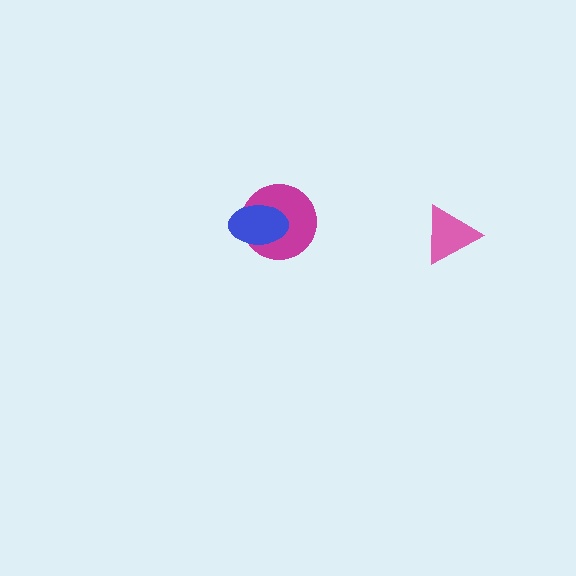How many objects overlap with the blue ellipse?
1 object overlaps with the blue ellipse.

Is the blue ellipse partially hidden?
No, no other shape covers it.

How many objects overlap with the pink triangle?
0 objects overlap with the pink triangle.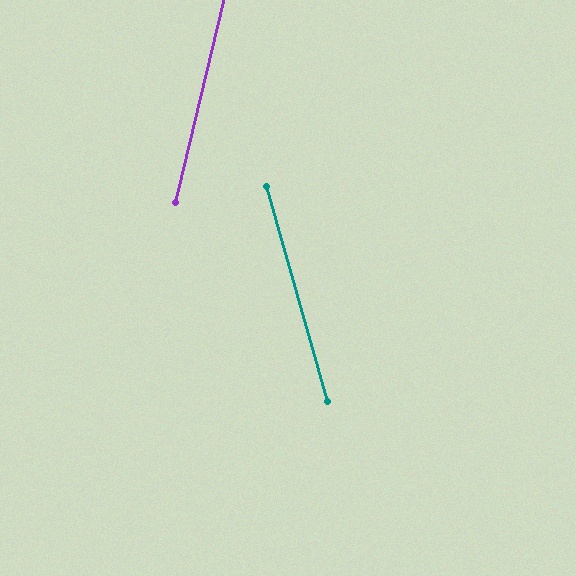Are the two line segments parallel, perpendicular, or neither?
Neither parallel nor perpendicular — they differ by about 29°.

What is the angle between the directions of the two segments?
Approximately 29 degrees.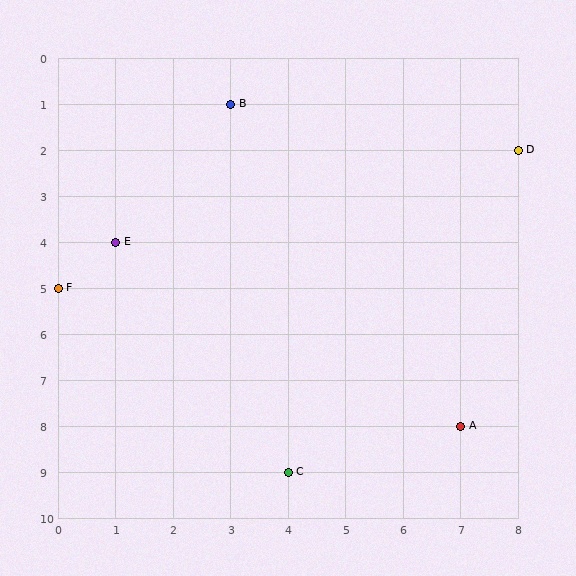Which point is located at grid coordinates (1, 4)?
Point E is at (1, 4).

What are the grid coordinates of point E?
Point E is at grid coordinates (1, 4).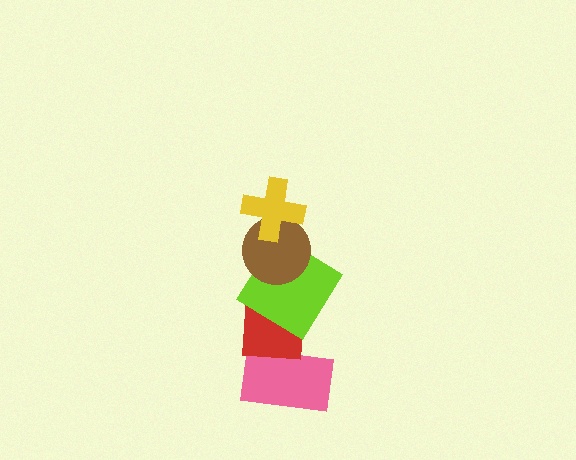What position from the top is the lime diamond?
The lime diamond is 3rd from the top.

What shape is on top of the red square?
The lime diamond is on top of the red square.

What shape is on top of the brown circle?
The yellow cross is on top of the brown circle.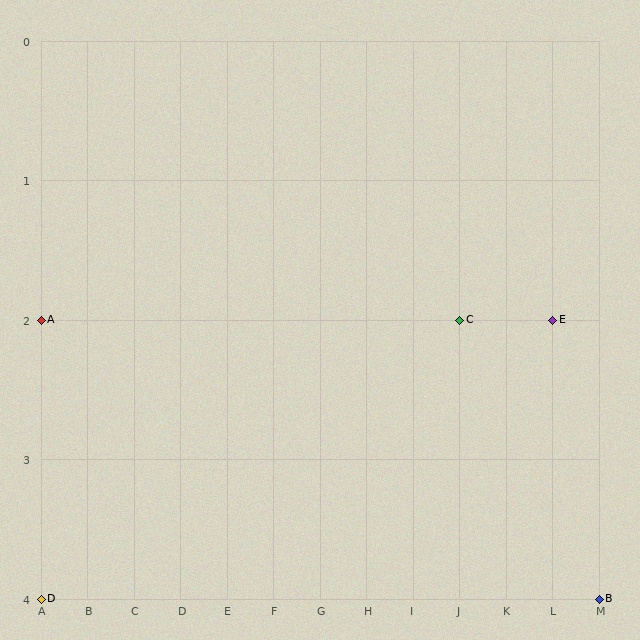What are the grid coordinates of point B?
Point B is at grid coordinates (M, 4).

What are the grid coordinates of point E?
Point E is at grid coordinates (L, 2).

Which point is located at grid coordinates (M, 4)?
Point B is at (M, 4).